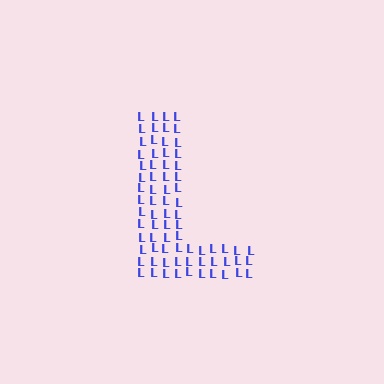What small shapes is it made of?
It is made of small letter L's.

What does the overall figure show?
The overall figure shows the letter L.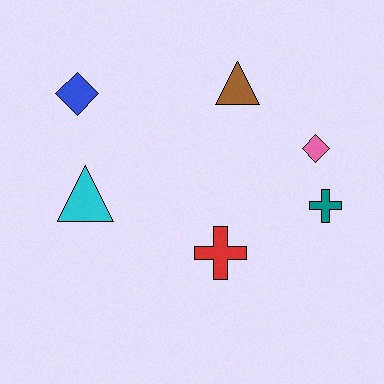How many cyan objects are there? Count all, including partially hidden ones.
There is 1 cyan object.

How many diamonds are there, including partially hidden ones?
There are 2 diamonds.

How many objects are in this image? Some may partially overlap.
There are 6 objects.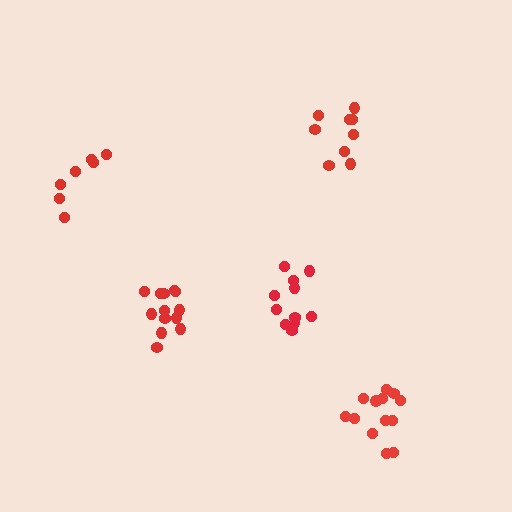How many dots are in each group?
Group 1: 7 dots, Group 2: 13 dots, Group 3: 10 dots, Group 4: 11 dots, Group 5: 13 dots (54 total).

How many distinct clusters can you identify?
There are 5 distinct clusters.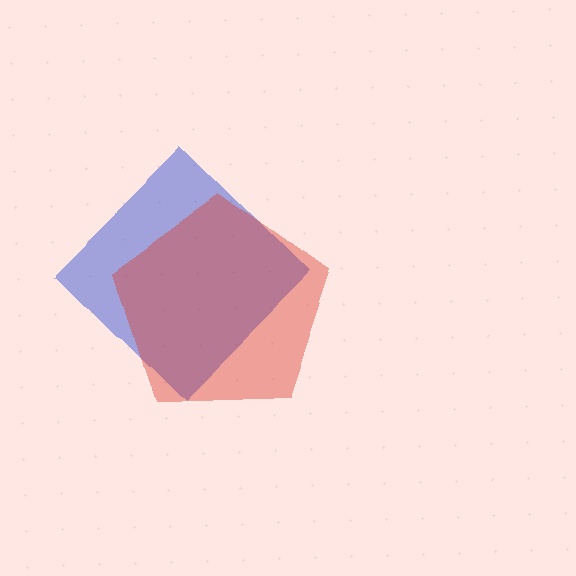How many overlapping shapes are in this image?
There are 2 overlapping shapes in the image.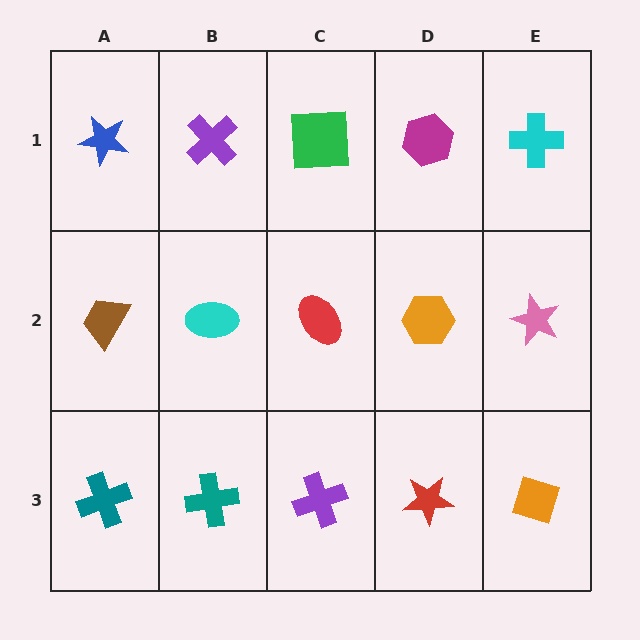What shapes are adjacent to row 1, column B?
A cyan ellipse (row 2, column B), a blue star (row 1, column A), a green square (row 1, column C).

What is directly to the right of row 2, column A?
A cyan ellipse.